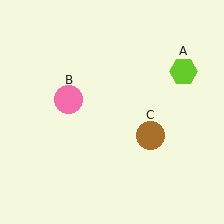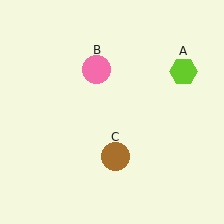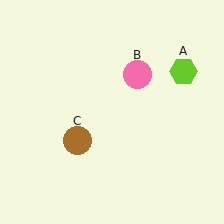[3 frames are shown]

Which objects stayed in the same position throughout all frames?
Lime hexagon (object A) remained stationary.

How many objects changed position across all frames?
2 objects changed position: pink circle (object B), brown circle (object C).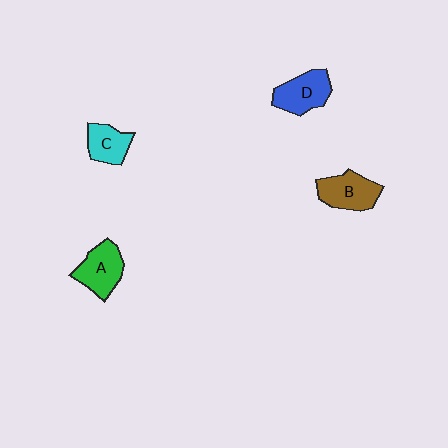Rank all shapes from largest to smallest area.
From largest to smallest: A (green), D (blue), B (brown), C (cyan).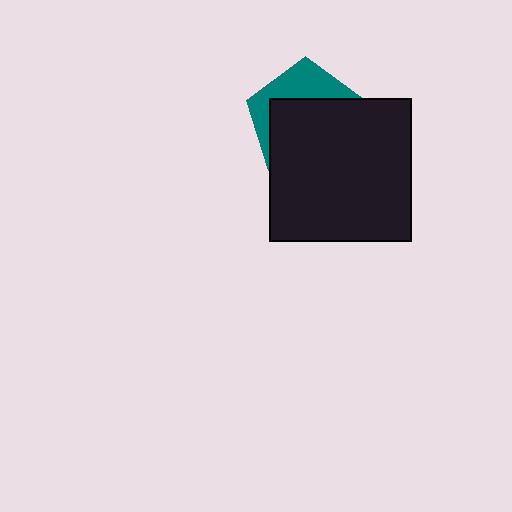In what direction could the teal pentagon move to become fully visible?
The teal pentagon could move up. That would shift it out from behind the black square entirely.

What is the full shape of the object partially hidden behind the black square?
The partially hidden object is a teal pentagon.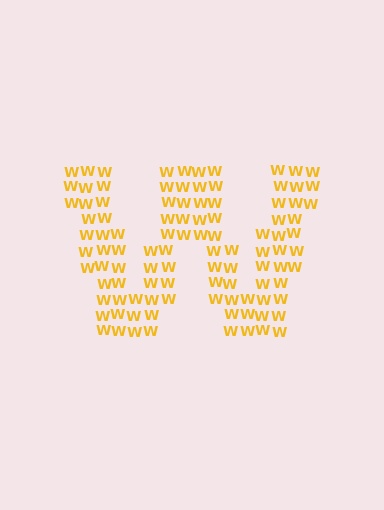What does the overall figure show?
The overall figure shows the letter W.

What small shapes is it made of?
It is made of small letter W's.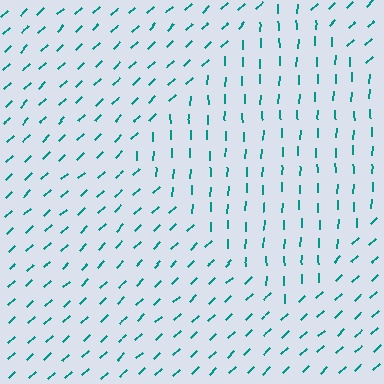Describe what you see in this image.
The image is filled with small teal line segments. A diamond region in the image has lines oriented differently from the surrounding lines, creating a visible texture boundary.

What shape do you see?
I see a diamond.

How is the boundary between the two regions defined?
The boundary is defined purely by a change in line orientation (approximately 45 degrees difference). All lines are the same color and thickness.